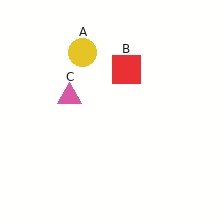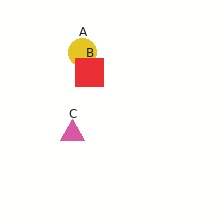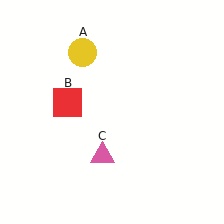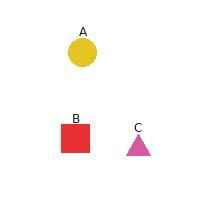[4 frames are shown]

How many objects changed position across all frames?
2 objects changed position: red square (object B), pink triangle (object C).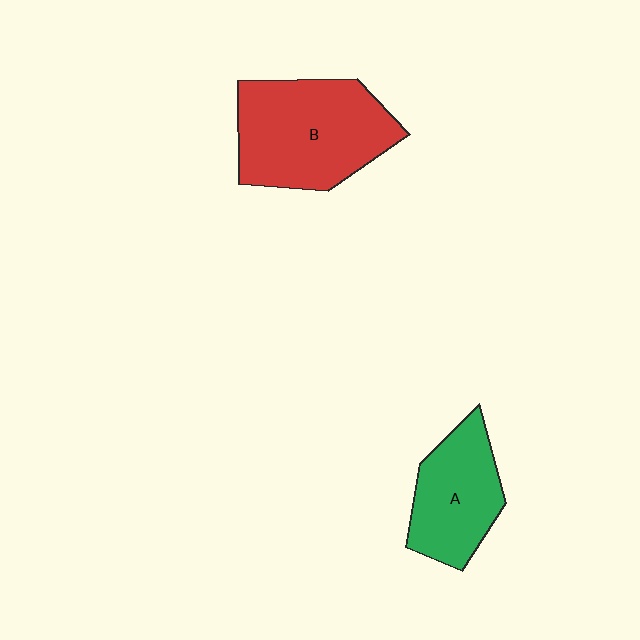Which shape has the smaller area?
Shape A (green).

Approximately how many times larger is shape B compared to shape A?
Approximately 1.5 times.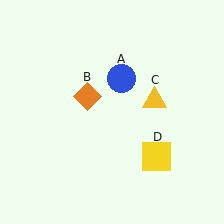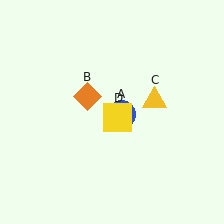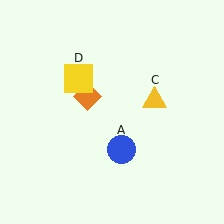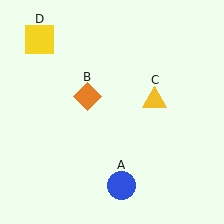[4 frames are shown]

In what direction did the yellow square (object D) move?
The yellow square (object D) moved up and to the left.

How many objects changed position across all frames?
2 objects changed position: blue circle (object A), yellow square (object D).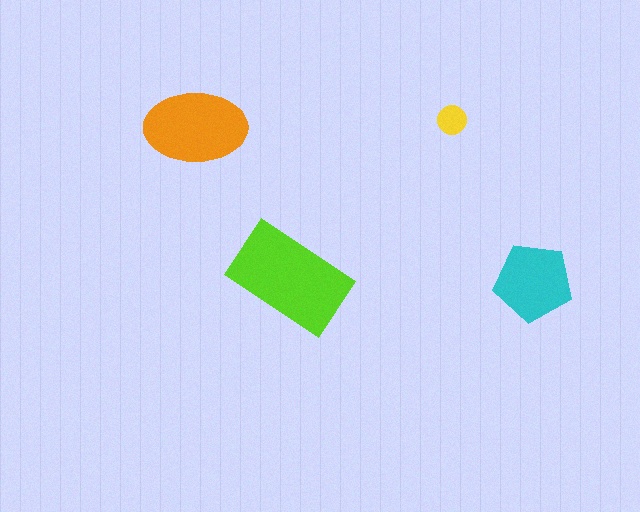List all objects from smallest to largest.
The yellow circle, the cyan pentagon, the orange ellipse, the lime rectangle.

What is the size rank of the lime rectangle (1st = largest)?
1st.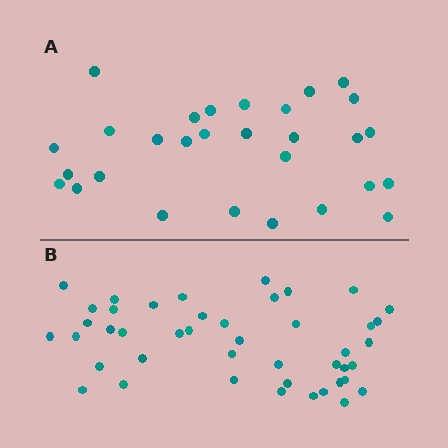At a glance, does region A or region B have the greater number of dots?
Region B (the bottom region) has more dots.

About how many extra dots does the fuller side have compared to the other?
Region B has approximately 15 more dots than region A.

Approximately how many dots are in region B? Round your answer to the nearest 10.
About 40 dots. (The exact count is 44, which rounds to 40.)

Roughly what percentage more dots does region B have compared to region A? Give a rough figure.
About 50% more.